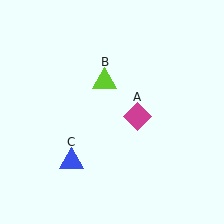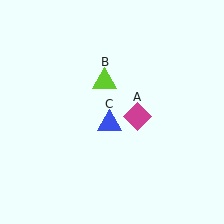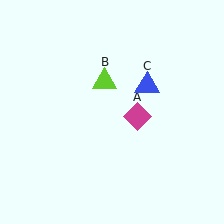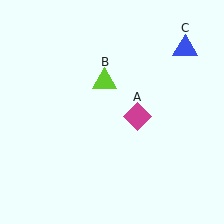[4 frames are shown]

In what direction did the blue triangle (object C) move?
The blue triangle (object C) moved up and to the right.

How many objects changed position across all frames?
1 object changed position: blue triangle (object C).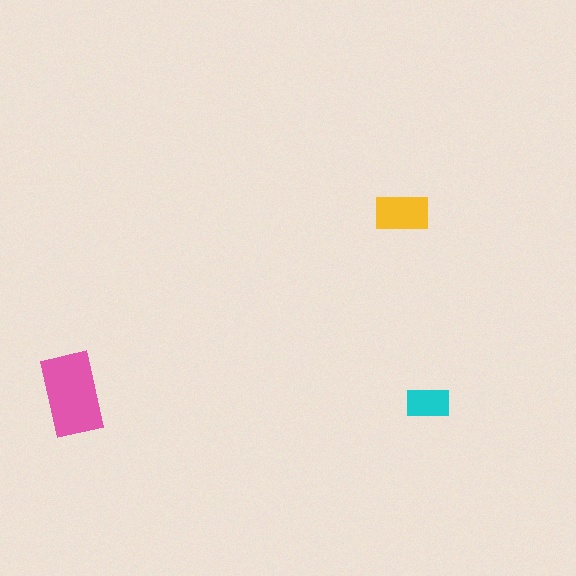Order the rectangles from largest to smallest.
the pink one, the yellow one, the cyan one.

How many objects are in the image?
There are 3 objects in the image.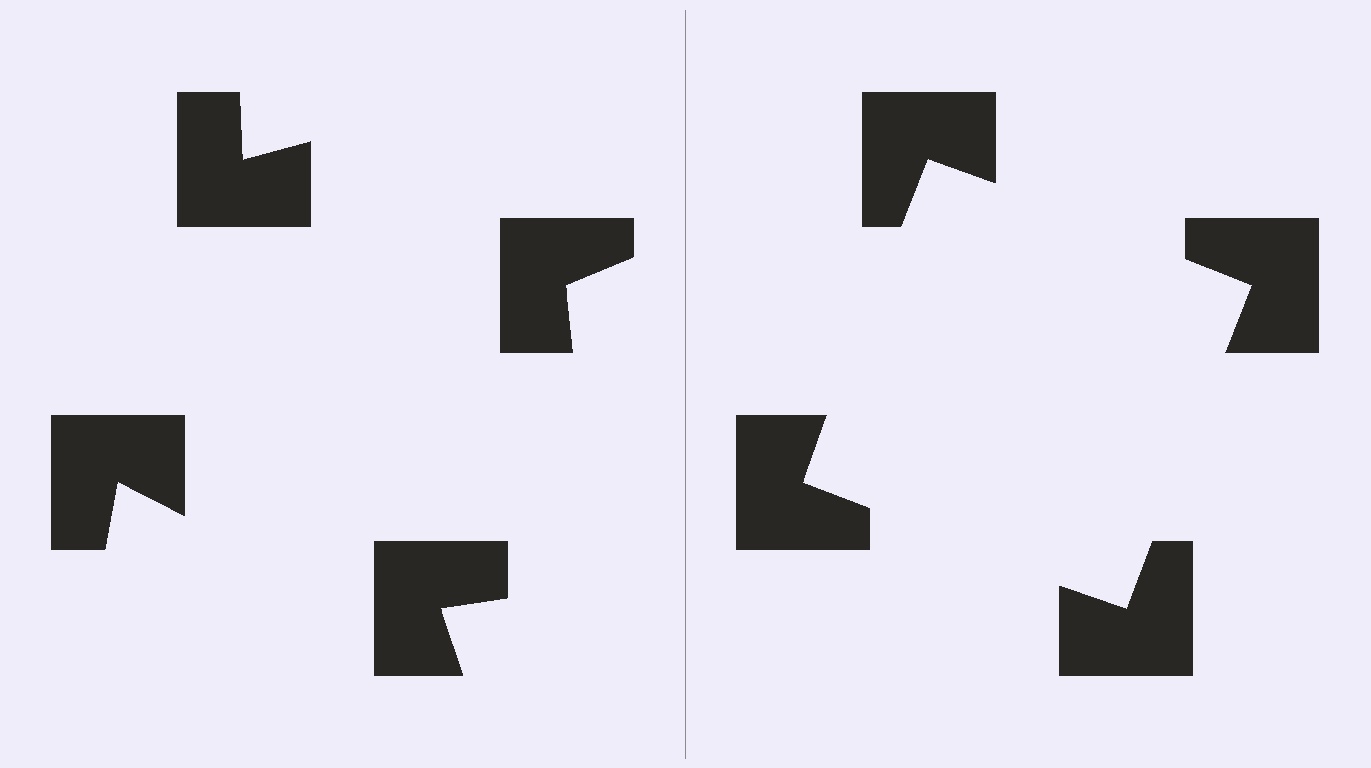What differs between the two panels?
The notched squares are positioned identically on both sides; only the wedge orientations differ. On the right they align to a square; on the left they are misaligned.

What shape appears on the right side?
An illusory square.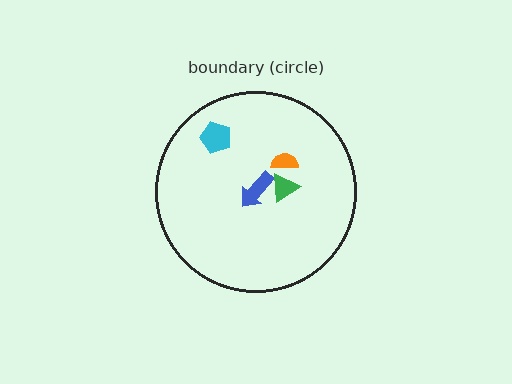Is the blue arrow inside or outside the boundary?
Inside.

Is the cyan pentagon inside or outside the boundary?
Inside.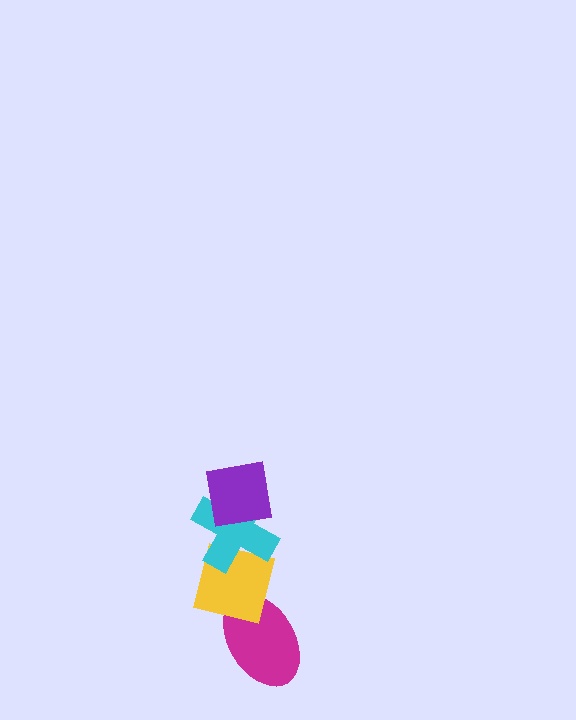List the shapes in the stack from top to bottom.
From top to bottom: the purple square, the cyan cross, the yellow square, the magenta ellipse.